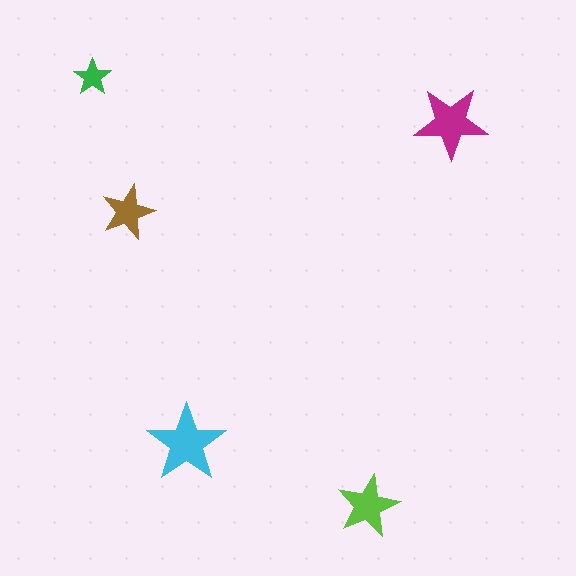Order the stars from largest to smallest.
the cyan one, the magenta one, the lime one, the brown one, the green one.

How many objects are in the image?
There are 5 objects in the image.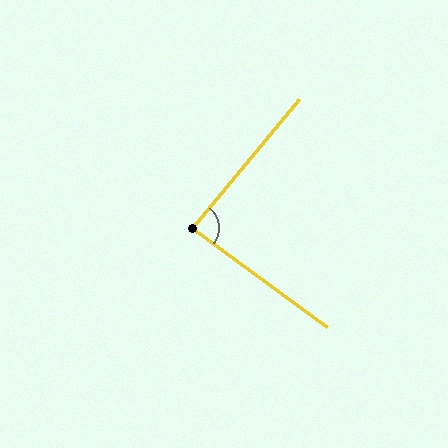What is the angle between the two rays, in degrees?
Approximately 87 degrees.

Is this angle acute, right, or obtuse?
It is approximately a right angle.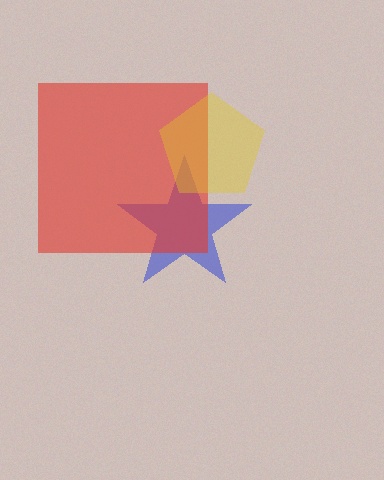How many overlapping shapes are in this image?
There are 3 overlapping shapes in the image.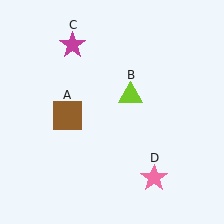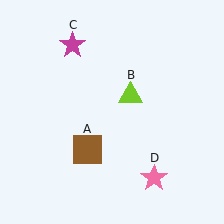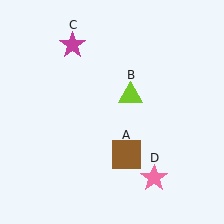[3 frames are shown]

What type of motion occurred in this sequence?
The brown square (object A) rotated counterclockwise around the center of the scene.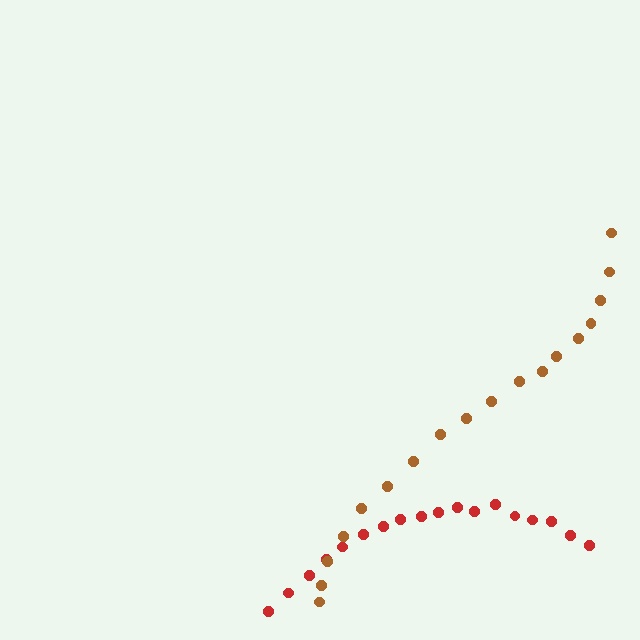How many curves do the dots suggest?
There are 2 distinct paths.